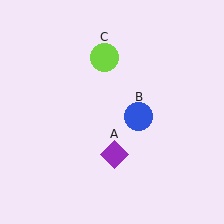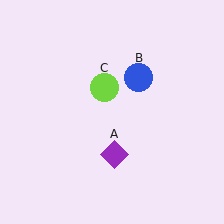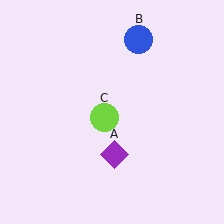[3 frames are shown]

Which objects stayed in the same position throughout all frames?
Purple diamond (object A) remained stationary.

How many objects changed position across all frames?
2 objects changed position: blue circle (object B), lime circle (object C).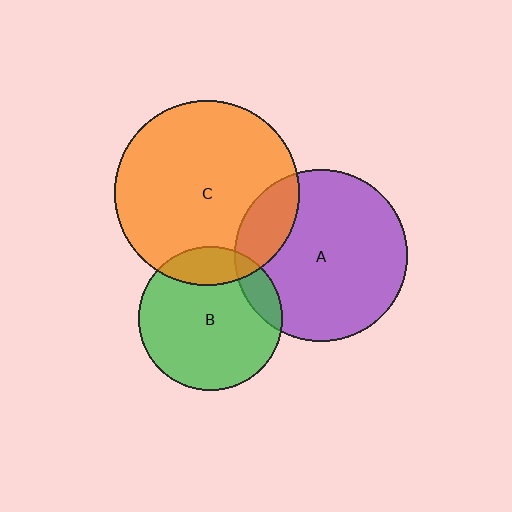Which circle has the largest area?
Circle C (orange).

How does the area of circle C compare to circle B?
Approximately 1.7 times.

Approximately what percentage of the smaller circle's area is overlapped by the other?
Approximately 10%.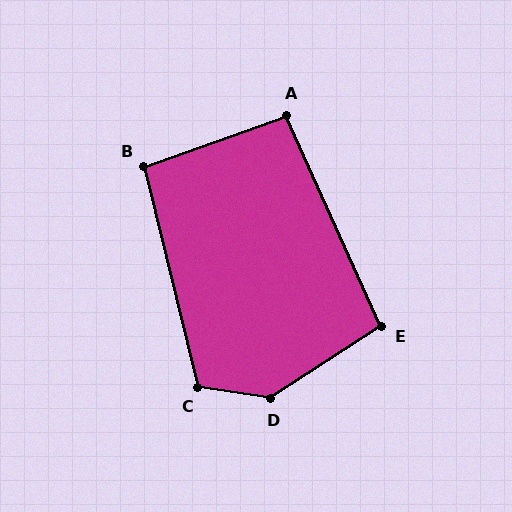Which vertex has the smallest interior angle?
A, at approximately 95 degrees.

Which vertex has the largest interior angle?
D, at approximately 137 degrees.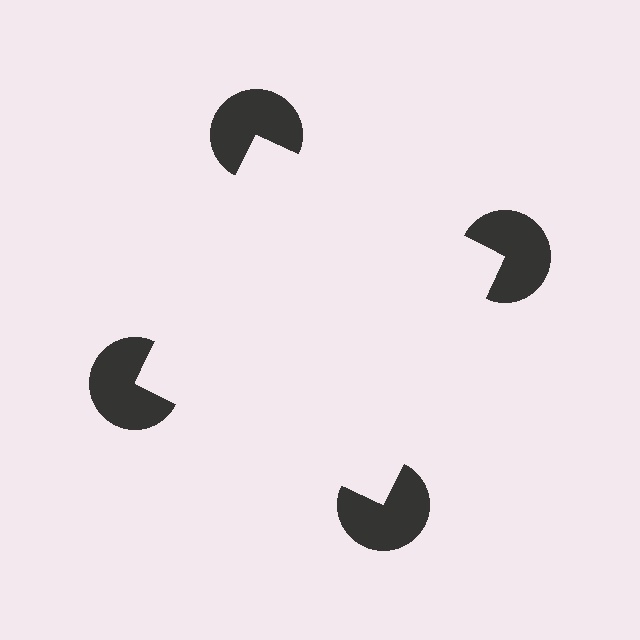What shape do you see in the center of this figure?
An illusory square — its edges are inferred from the aligned wedge cuts in the pac-man discs, not physically drawn.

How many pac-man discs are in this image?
There are 4 — one at each vertex of the illusory square.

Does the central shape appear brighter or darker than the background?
It typically appears slightly brighter than the background, even though no actual brightness change is drawn.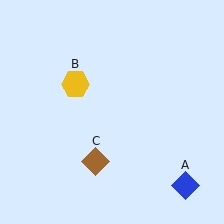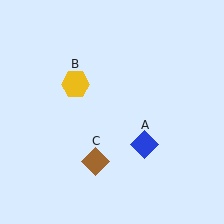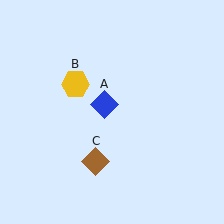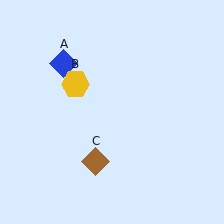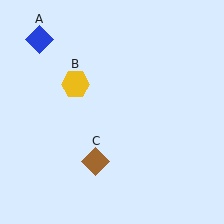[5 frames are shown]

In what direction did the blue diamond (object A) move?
The blue diamond (object A) moved up and to the left.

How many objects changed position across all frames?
1 object changed position: blue diamond (object A).